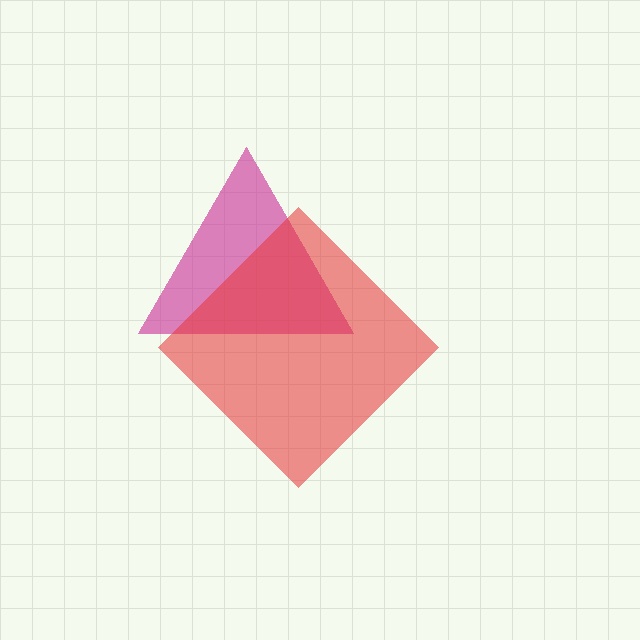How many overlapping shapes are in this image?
There are 2 overlapping shapes in the image.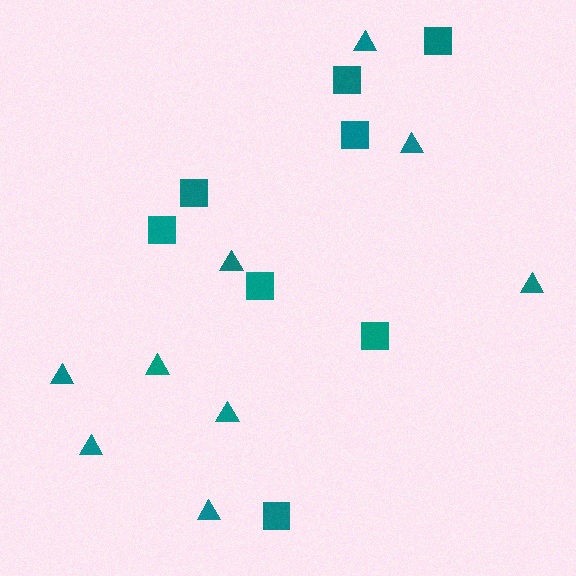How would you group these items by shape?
There are 2 groups: one group of squares (8) and one group of triangles (9).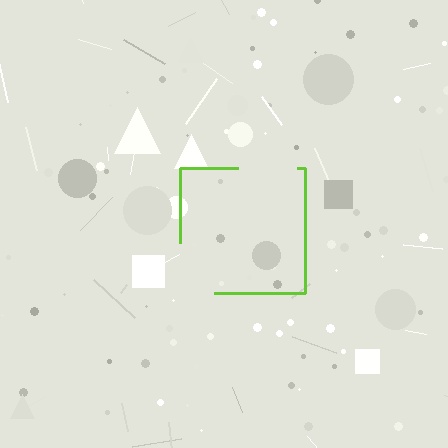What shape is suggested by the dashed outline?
The dashed outline suggests a square.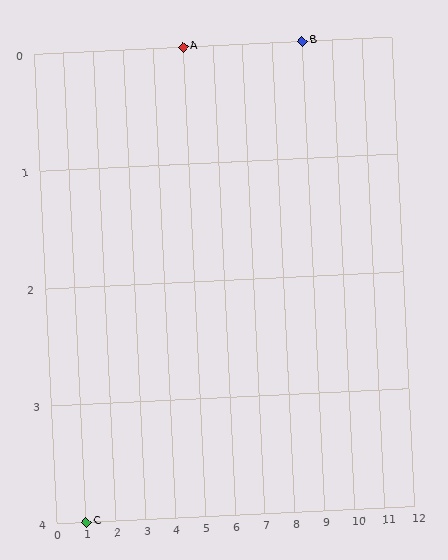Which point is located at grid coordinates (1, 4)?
Point C is at (1, 4).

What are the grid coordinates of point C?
Point C is at grid coordinates (1, 4).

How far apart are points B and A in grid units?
Points B and A are 4 columns apart.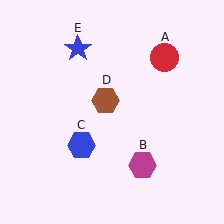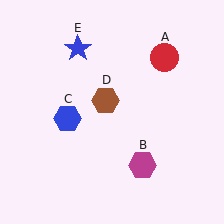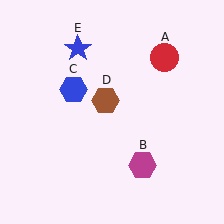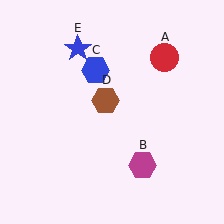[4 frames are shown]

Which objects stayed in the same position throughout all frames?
Red circle (object A) and magenta hexagon (object B) and brown hexagon (object D) and blue star (object E) remained stationary.